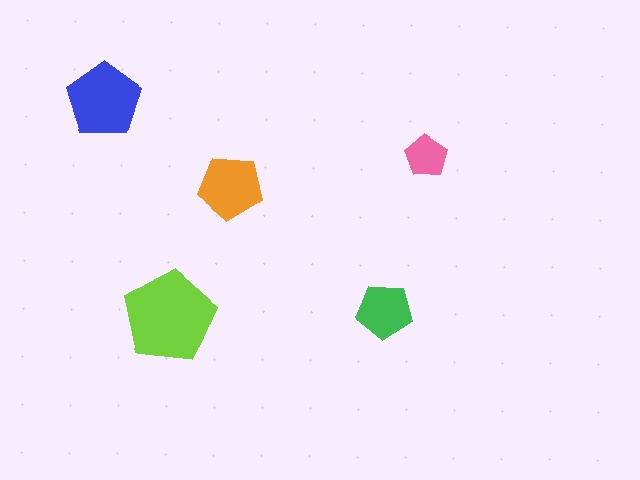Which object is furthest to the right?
The pink pentagon is rightmost.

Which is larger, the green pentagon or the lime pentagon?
The lime one.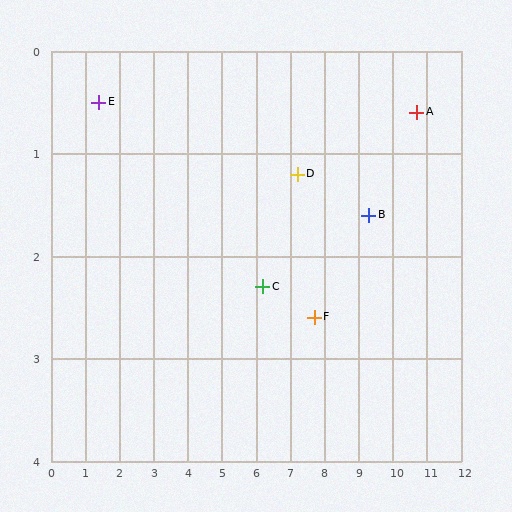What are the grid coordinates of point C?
Point C is at approximately (6.2, 2.3).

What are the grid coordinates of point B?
Point B is at approximately (9.3, 1.6).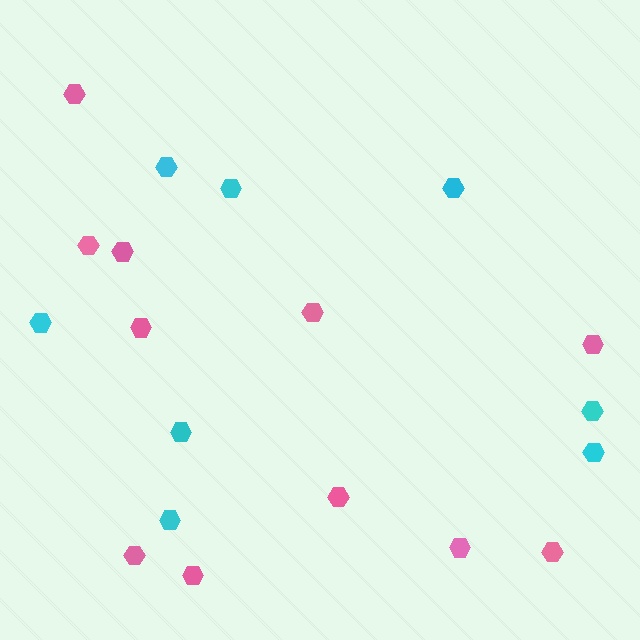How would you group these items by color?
There are 2 groups: one group of pink hexagons (11) and one group of cyan hexagons (8).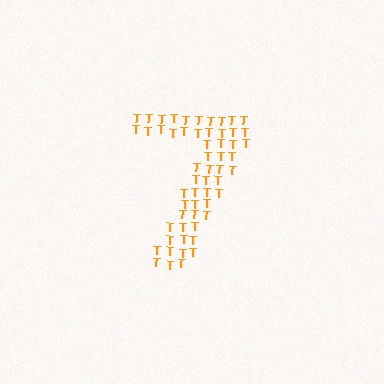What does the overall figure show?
The overall figure shows the digit 7.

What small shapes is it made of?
It is made of small letter T's.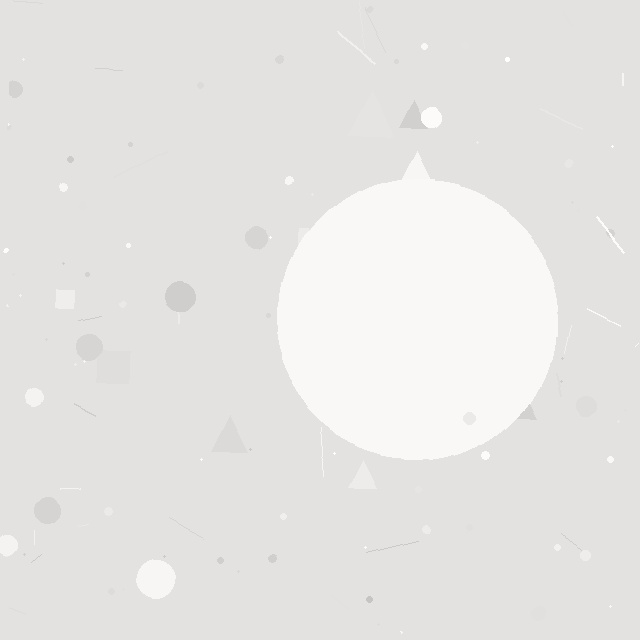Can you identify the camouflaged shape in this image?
The camouflaged shape is a circle.